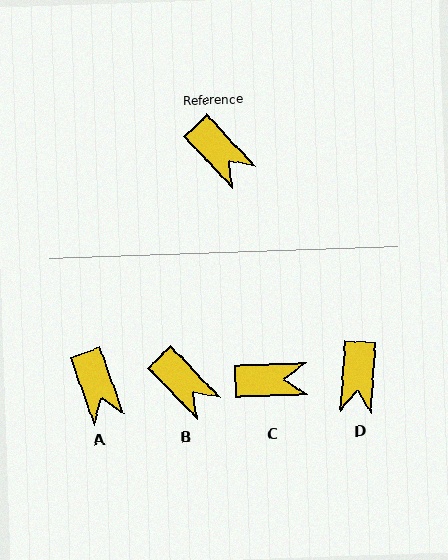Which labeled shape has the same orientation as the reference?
B.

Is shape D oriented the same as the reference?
No, it is off by about 47 degrees.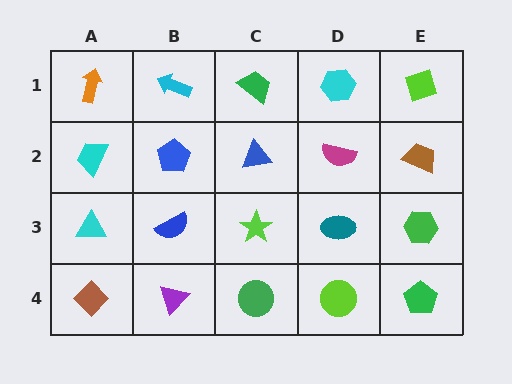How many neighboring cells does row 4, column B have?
3.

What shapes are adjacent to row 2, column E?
A lime diamond (row 1, column E), a green hexagon (row 3, column E), a magenta semicircle (row 2, column D).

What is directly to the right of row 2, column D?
A brown trapezoid.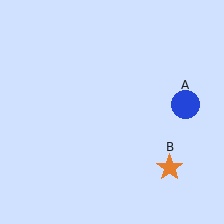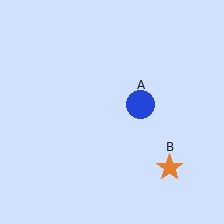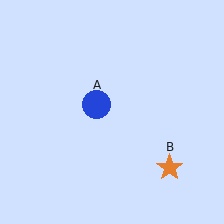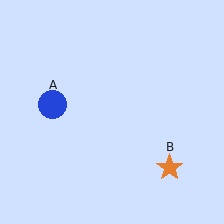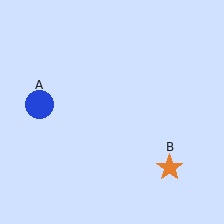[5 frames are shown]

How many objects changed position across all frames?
1 object changed position: blue circle (object A).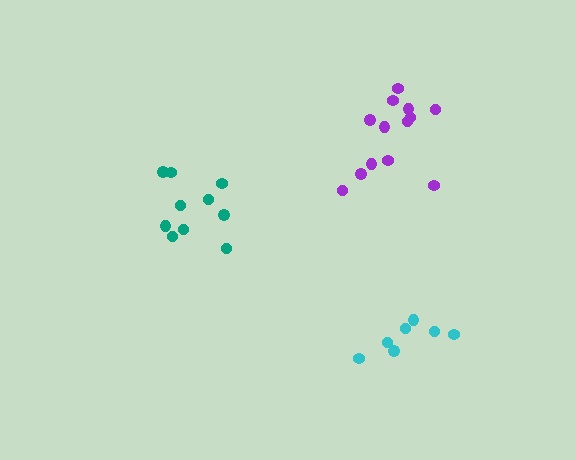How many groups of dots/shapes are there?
There are 3 groups.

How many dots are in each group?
Group 1: 10 dots, Group 2: 7 dots, Group 3: 13 dots (30 total).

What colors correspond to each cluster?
The clusters are colored: teal, cyan, purple.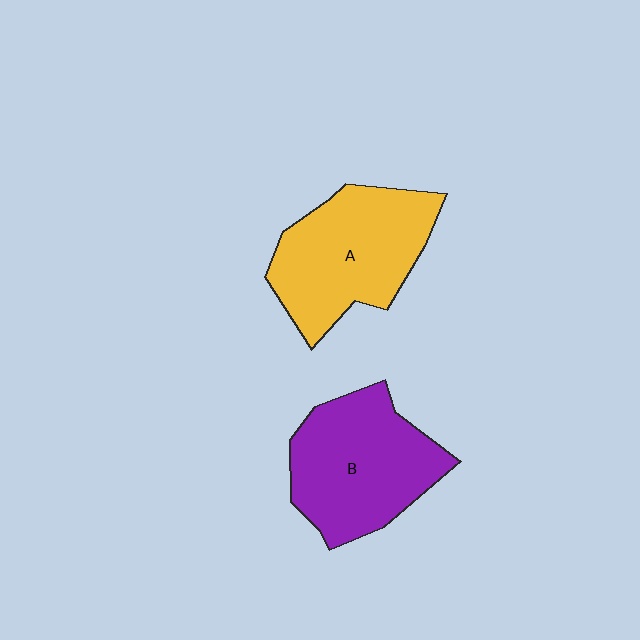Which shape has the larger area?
Shape B (purple).